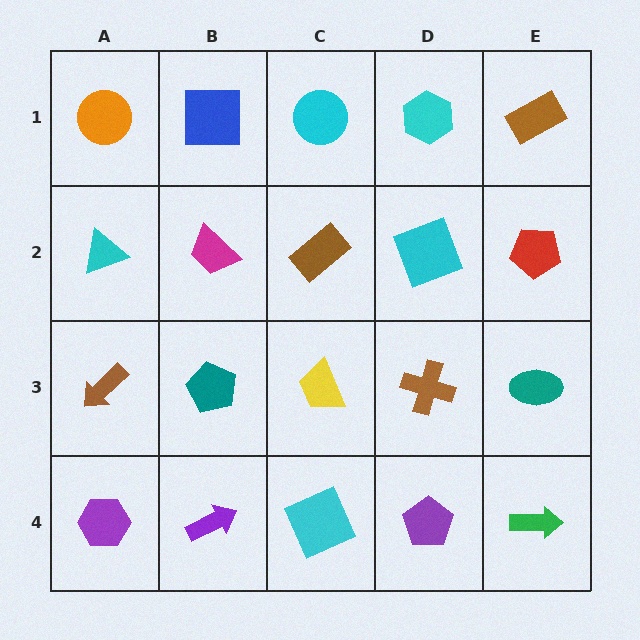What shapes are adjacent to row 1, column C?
A brown rectangle (row 2, column C), a blue square (row 1, column B), a cyan hexagon (row 1, column D).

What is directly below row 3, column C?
A cyan square.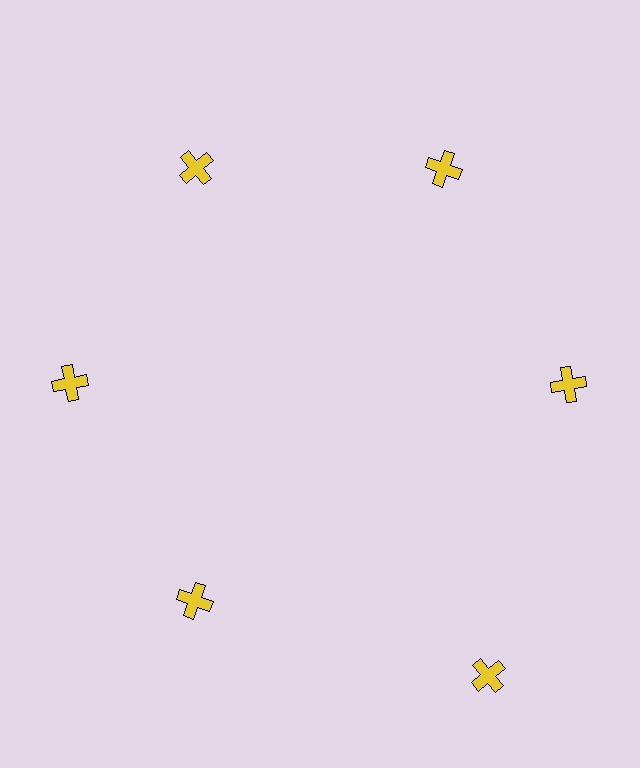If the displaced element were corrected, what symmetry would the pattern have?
It would have 6-fold rotational symmetry — the pattern would map onto itself every 60 degrees.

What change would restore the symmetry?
The symmetry would be restored by moving it inward, back onto the ring so that all 6 crosses sit at equal angles and equal distance from the center.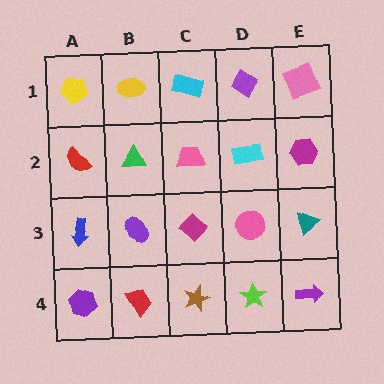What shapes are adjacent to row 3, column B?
A green triangle (row 2, column B), a red trapezoid (row 4, column B), a blue arrow (row 3, column A), a magenta diamond (row 3, column C).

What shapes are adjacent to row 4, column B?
A purple ellipse (row 3, column B), a purple hexagon (row 4, column A), a brown star (row 4, column C).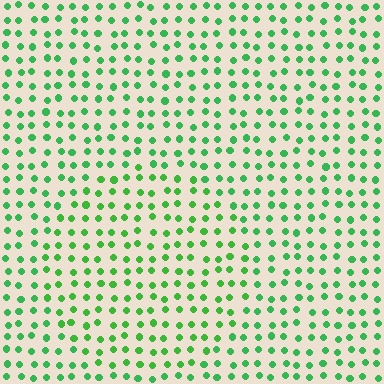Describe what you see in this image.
The image is filled with small green elements in a uniform arrangement. A circle-shaped region is visible where the elements are tinted to a slightly different hue, forming a subtle color boundary.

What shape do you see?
I see a circle.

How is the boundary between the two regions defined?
The boundary is defined purely by a slight shift in hue (about 16 degrees). Spacing, size, and orientation are identical on both sides.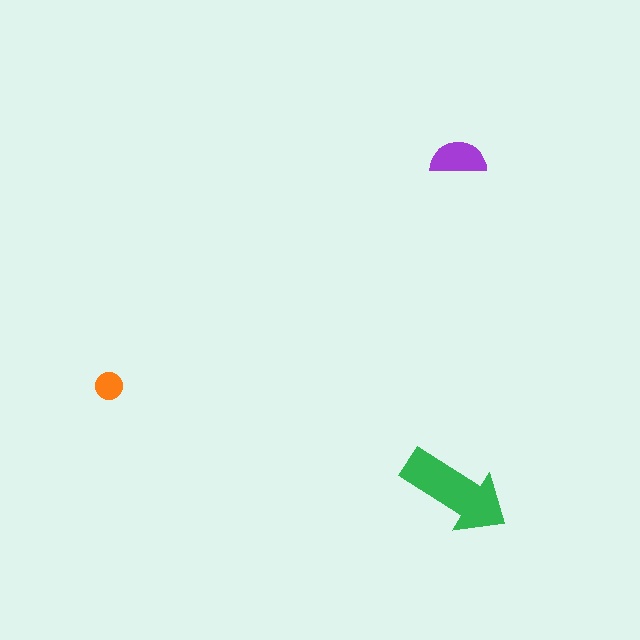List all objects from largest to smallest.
The green arrow, the purple semicircle, the orange circle.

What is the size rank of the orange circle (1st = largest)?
3rd.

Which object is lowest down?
The green arrow is bottommost.